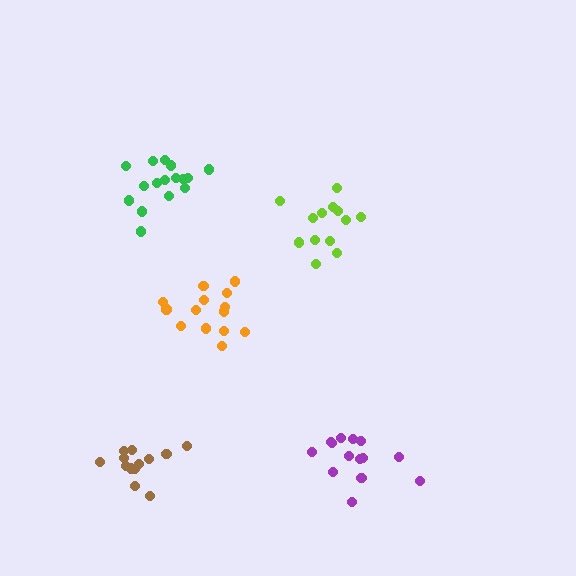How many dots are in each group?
Group 1: 14 dots, Group 2: 16 dots, Group 3: 13 dots, Group 4: 13 dots, Group 5: 14 dots (70 total).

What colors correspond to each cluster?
The clusters are colored: orange, green, brown, lime, purple.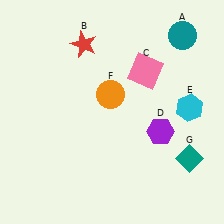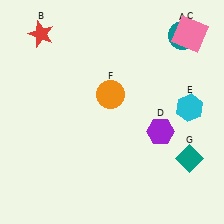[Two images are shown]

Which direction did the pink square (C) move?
The pink square (C) moved right.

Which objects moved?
The objects that moved are: the red star (B), the pink square (C).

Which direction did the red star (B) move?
The red star (B) moved left.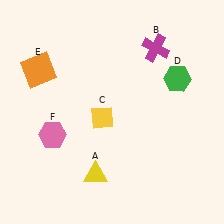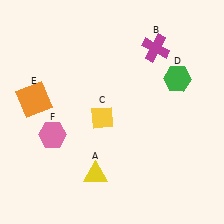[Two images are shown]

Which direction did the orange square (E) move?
The orange square (E) moved down.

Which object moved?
The orange square (E) moved down.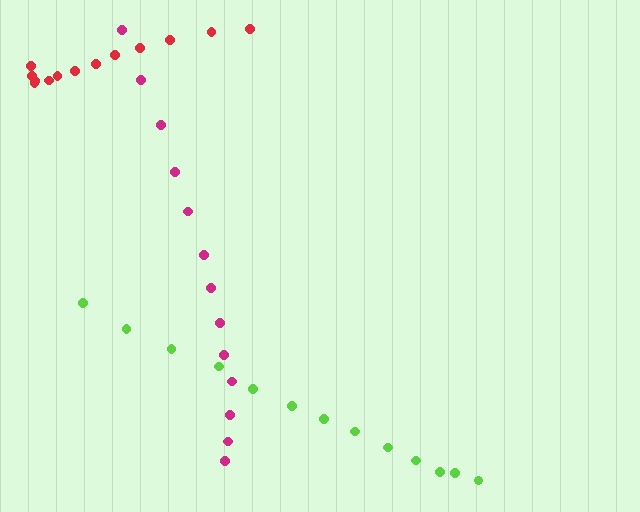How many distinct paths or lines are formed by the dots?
There are 3 distinct paths.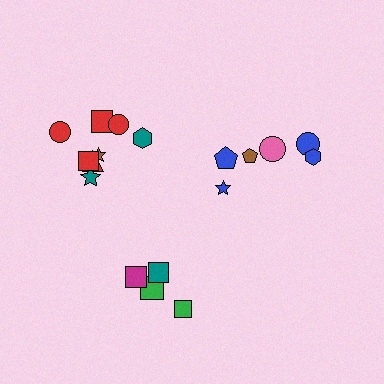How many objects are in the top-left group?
There are 8 objects.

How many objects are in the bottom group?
There are 4 objects.